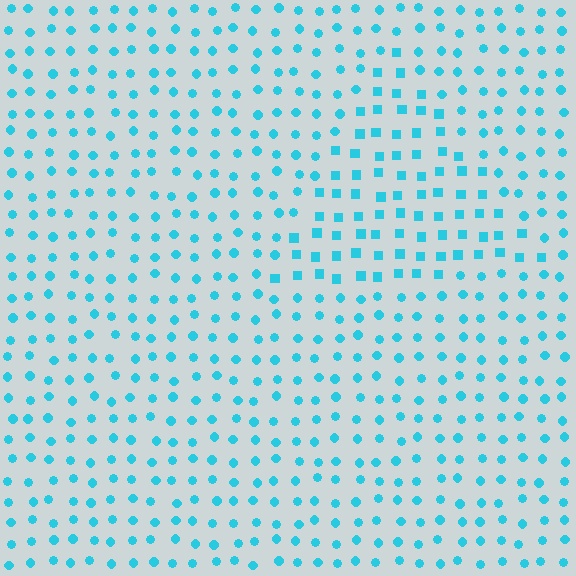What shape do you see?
I see a triangle.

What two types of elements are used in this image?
The image uses squares inside the triangle region and circles outside it.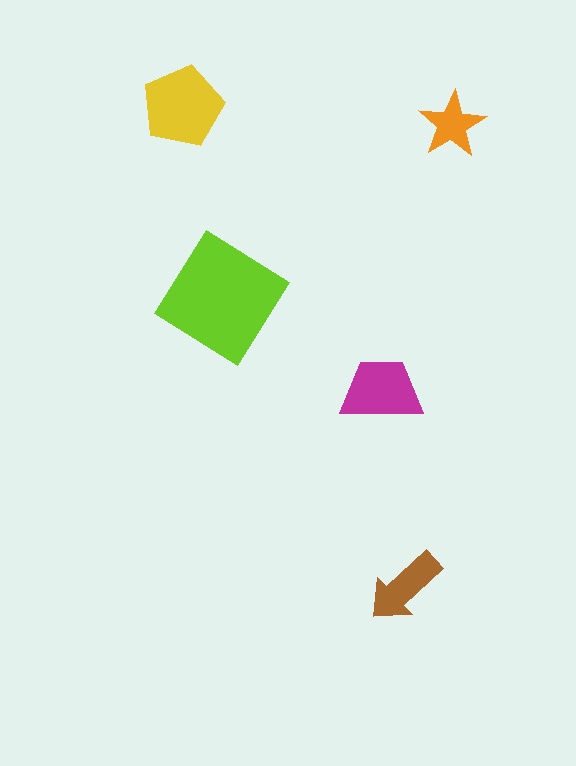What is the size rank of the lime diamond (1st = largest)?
1st.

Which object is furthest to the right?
The orange star is rightmost.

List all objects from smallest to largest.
The orange star, the brown arrow, the magenta trapezoid, the yellow pentagon, the lime diamond.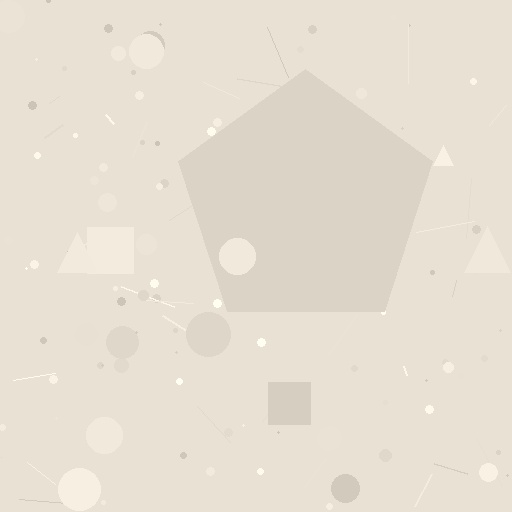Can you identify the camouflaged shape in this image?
The camouflaged shape is a pentagon.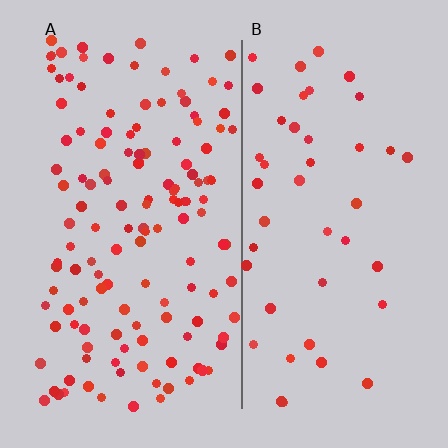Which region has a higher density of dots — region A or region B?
A (the left).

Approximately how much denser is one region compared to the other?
Approximately 3.0× — region A over region B.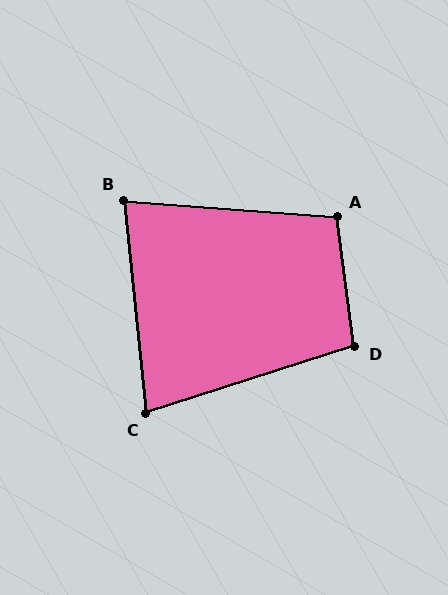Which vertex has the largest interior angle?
A, at approximately 102 degrees.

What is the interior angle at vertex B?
Approximately 80 degrees (acute).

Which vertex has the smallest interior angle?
C, at approximately 78 degrees.